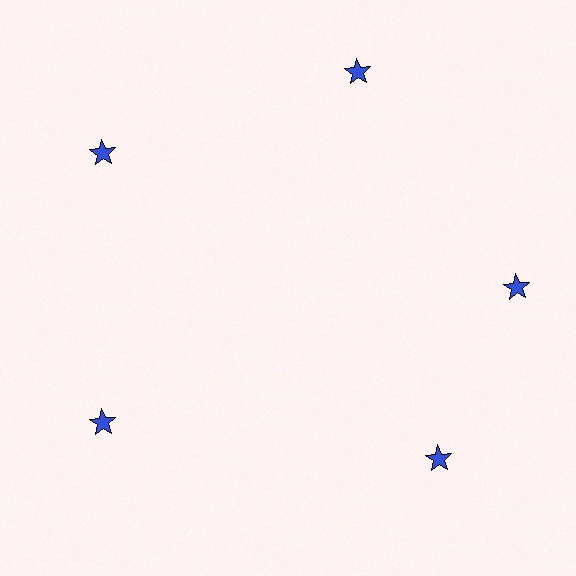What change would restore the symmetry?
The symmetry would be restored by rotating it back into even spacing with its neighbors so that all 5 stars sit at equal angles and equal distance from the center.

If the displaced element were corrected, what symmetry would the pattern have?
It would have 5-fold rotational symmetry — the pattern would map onto itself every 72 degrees.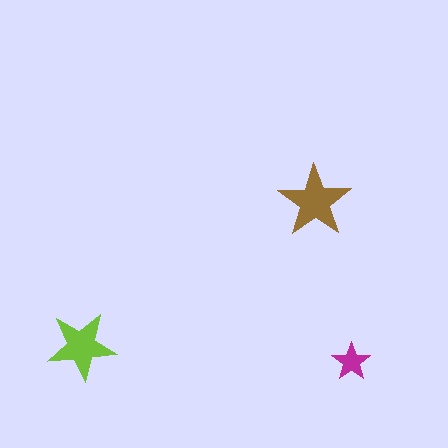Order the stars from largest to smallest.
the brown one, the lime one, the magenta one.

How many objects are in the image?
There are 3 objects in the image.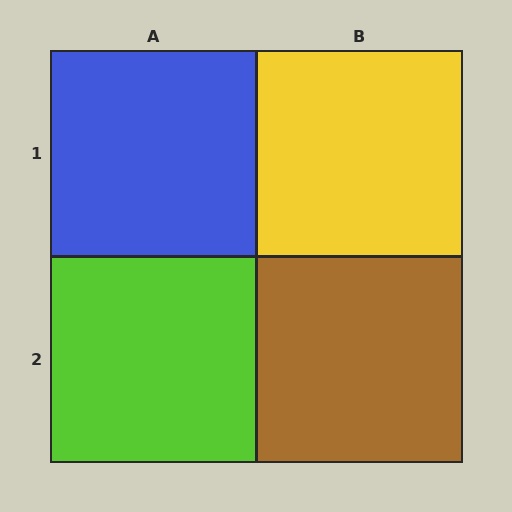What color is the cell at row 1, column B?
Yellow.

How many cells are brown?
1 cell is brown.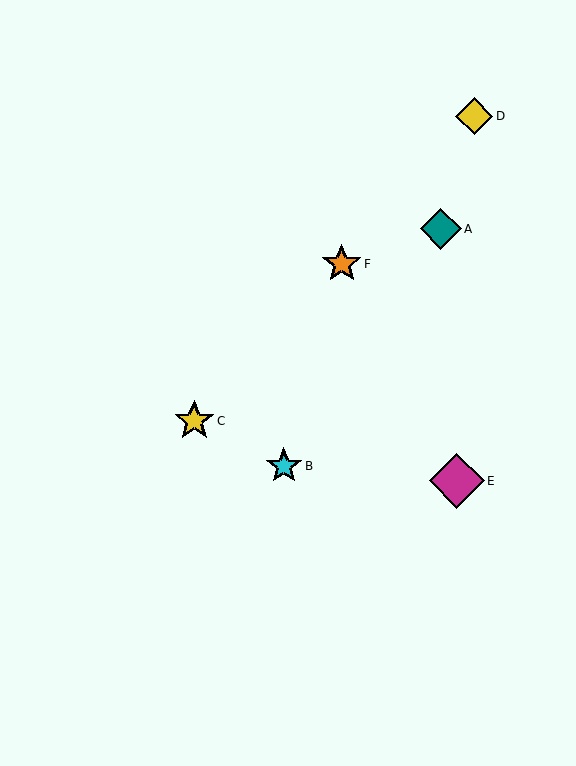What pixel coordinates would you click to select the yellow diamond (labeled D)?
Click at (474, 116) to select the yellow diamond D.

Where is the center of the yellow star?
The center of the yellow star is at (194, 421).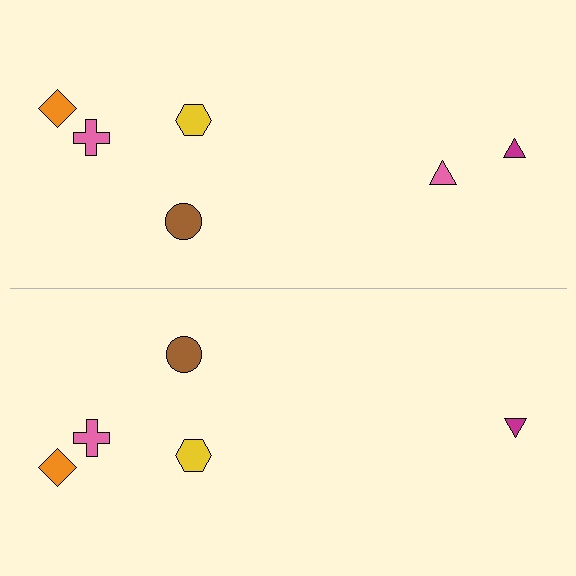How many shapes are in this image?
There are 11 shapes in this image.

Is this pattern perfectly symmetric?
No, the pattern is not perfectly symmetric. A pink triangle is missing from the bottom side.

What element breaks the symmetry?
A pink triangle is missing from the bottom side.